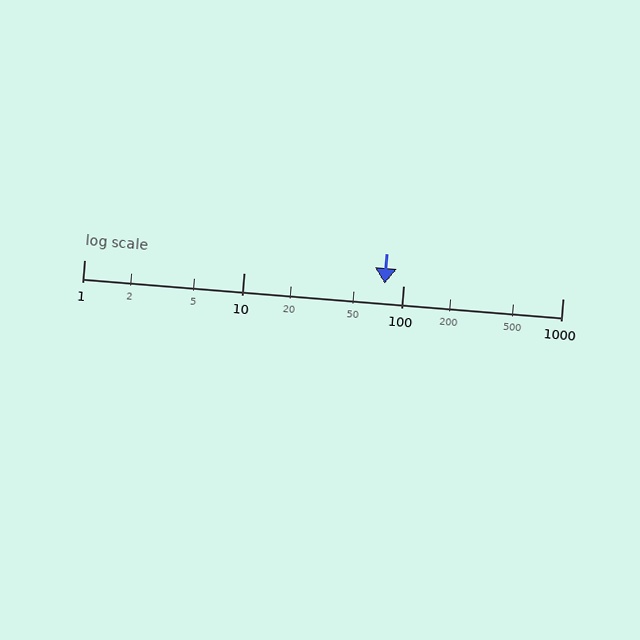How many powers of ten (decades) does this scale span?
The scale spans 3 decades, from 1 to 1000.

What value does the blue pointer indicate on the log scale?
The pointer indicates approximately 77.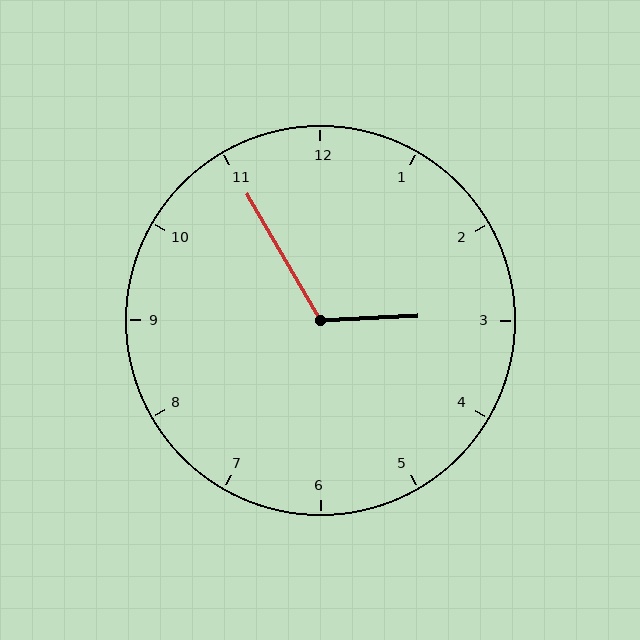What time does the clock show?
2:55.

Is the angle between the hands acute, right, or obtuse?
It is obtuse.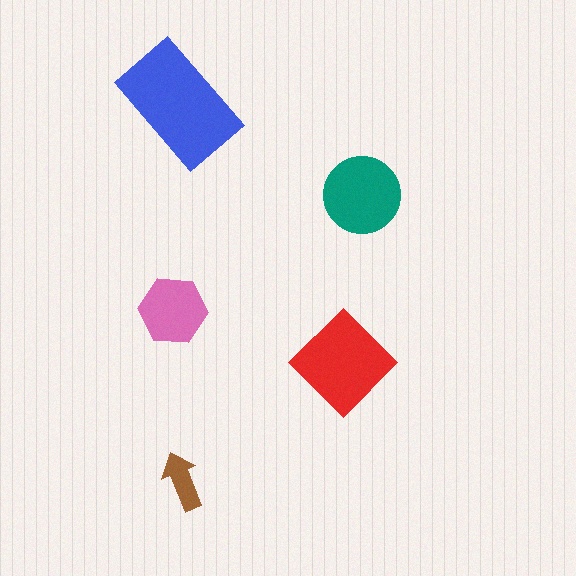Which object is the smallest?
The brown arrow.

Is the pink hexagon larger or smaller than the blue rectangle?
Smaller.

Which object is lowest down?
The brown arrow is bottommost.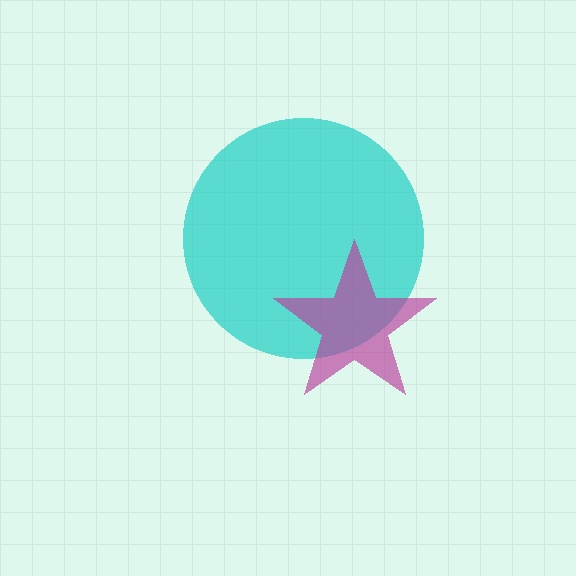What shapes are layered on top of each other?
The layered shapes are: a cyan circle, a magenta star.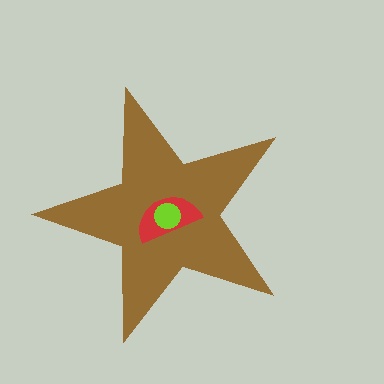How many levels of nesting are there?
3.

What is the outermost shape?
The brown star.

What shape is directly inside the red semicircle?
The lime circle.